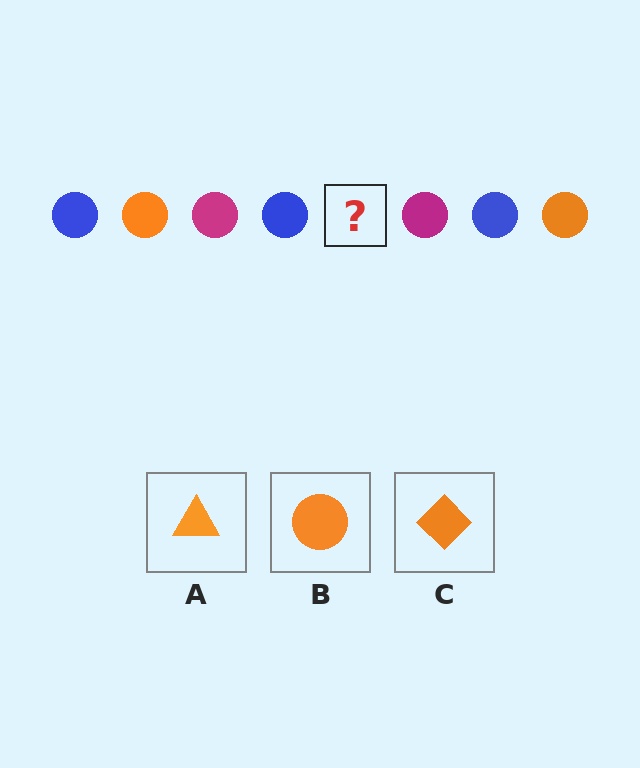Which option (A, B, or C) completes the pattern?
B.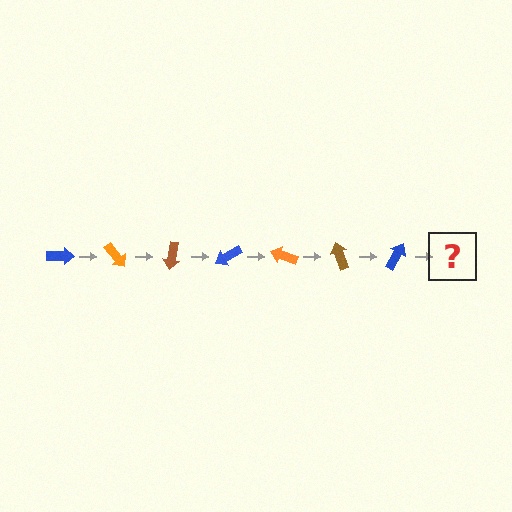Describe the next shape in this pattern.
It should be an orange arrow, rotated 350 degrees from the start.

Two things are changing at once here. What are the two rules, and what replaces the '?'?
The two rules are that it rotates 50 degrees each step and the color cycles through blue, orange, and brown. The '?' should be an orange arrow, rotated 350 degrees from the start.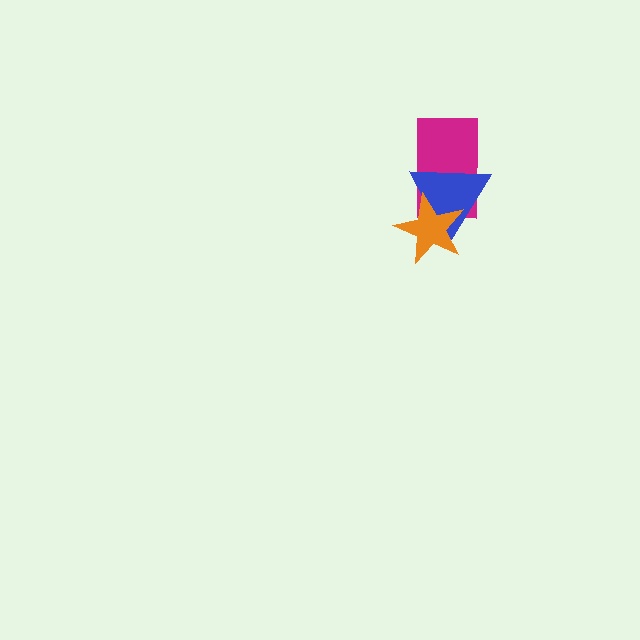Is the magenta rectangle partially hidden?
Yes, it is partially covered by another shape.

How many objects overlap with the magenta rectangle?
2 objects overlap with the magenta rectangle.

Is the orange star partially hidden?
No, no other shape covers it.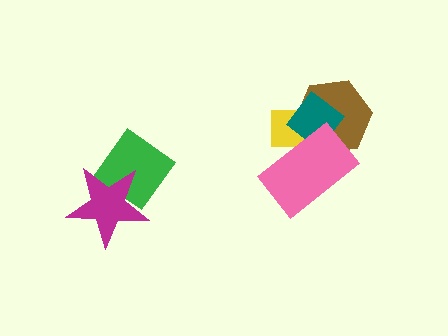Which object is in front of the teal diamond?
The pink rectangle is in front of the teal diamond.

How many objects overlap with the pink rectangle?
3 objects overlap with the pink rectangle.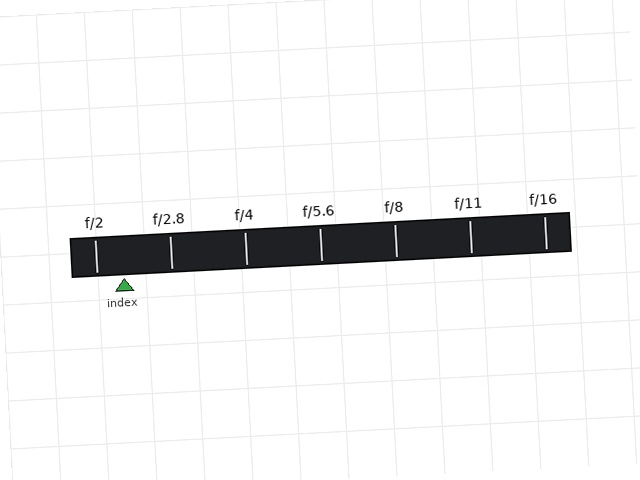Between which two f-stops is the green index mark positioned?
The index mark is between f/2 and f/2.8.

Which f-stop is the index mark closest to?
The index mark is closest to f/2.